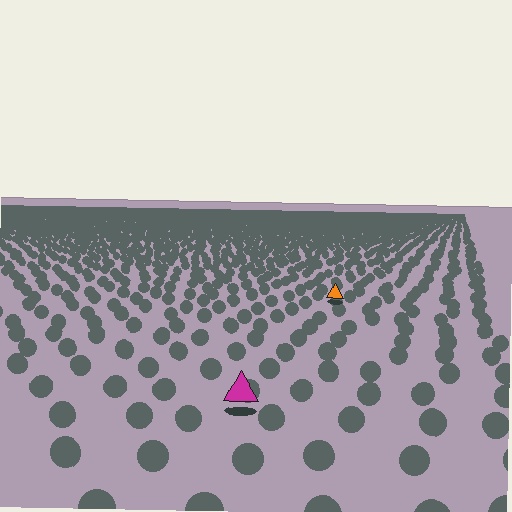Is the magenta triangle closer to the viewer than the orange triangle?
Yes. The magenta triangle is closer — you can tell from the texture gradient: the ground texture is coarser near it.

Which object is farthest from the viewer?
The orange triangle is farthest from the viewer. It appears smaller and the ground texture around it is denser.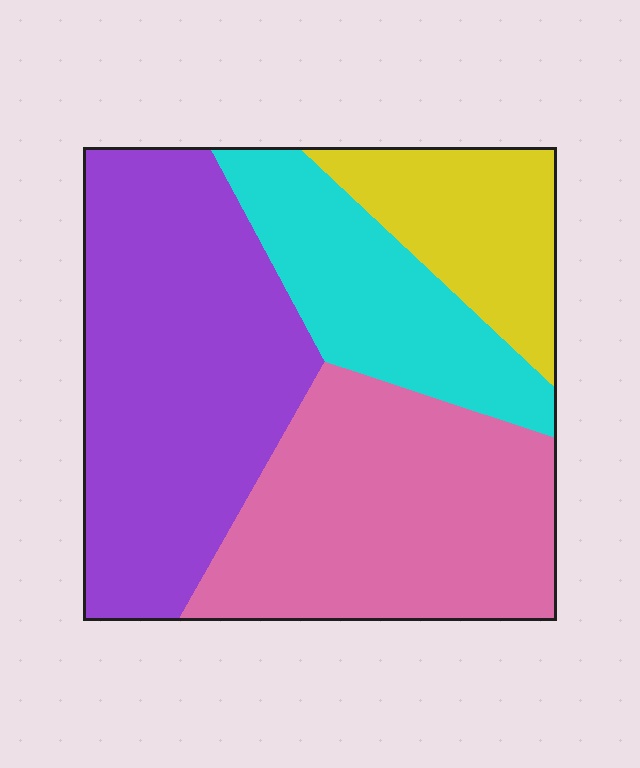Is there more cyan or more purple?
Purple.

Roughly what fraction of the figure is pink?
Pink covers around 30% of the figure.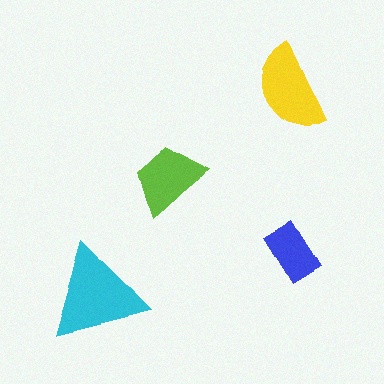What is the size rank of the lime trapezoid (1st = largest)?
3rd.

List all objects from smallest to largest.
The blue rectangle, the lime trapezoid, the yellow semicircle, the cyan triangle.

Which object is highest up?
The yellow semicircle is topmost.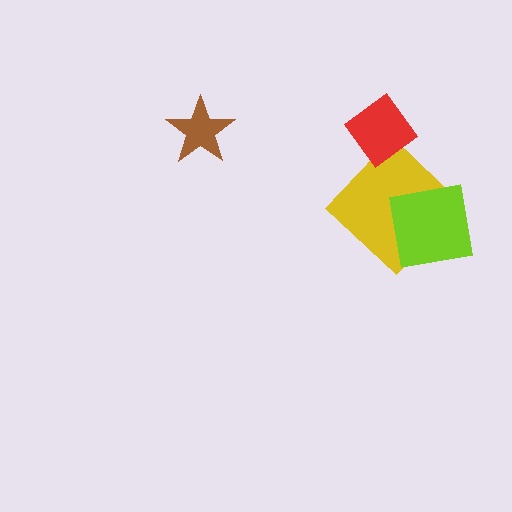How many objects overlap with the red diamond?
0 objects overlap with the red diamond.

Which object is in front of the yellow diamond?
The lime square is in front of the yellow diamond.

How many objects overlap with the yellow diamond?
1 object overlaps with the yellow diamond.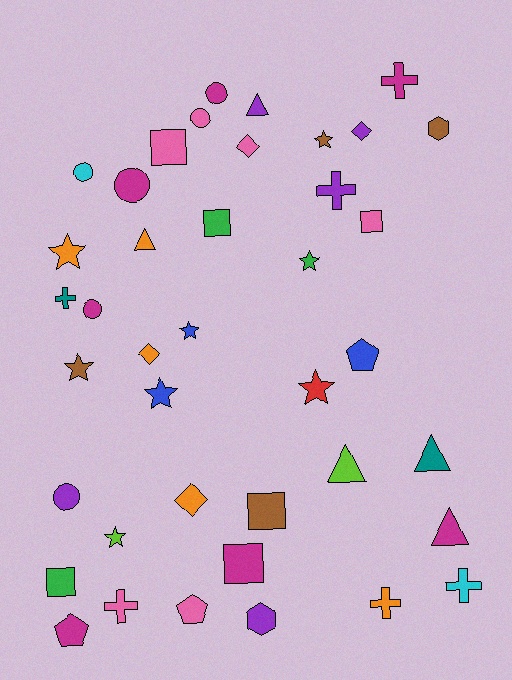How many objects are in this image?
There are 40 objects.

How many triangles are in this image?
There are 5 triangles.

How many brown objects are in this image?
There are 4 brown objects.